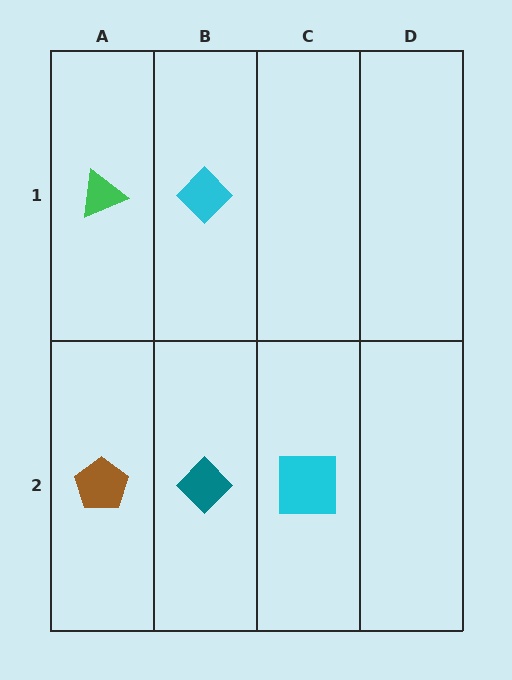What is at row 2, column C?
A cyan square.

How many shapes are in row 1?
2 shapes.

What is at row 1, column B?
A cyan diamond.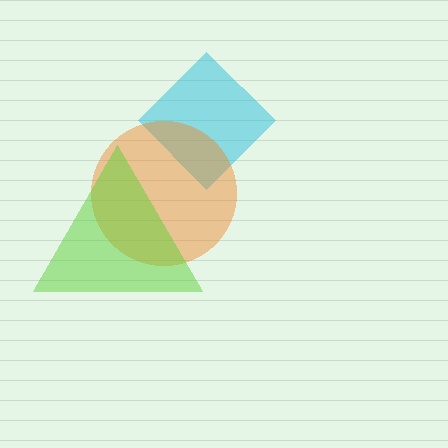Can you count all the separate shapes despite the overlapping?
Yes, there are 3 separate shapes.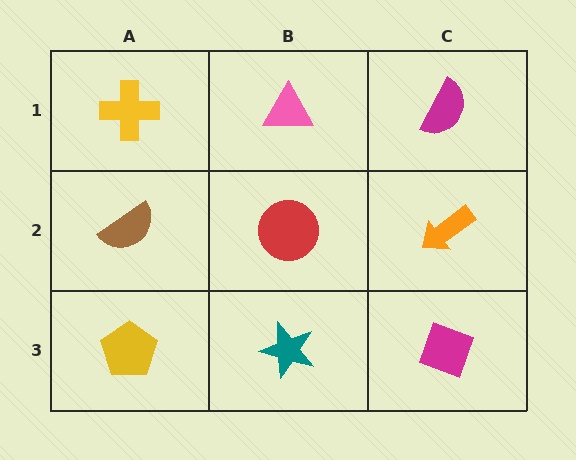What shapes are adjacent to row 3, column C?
An orange arrow (row 2, column C), a teal star (row 3, column B).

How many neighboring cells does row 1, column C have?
2.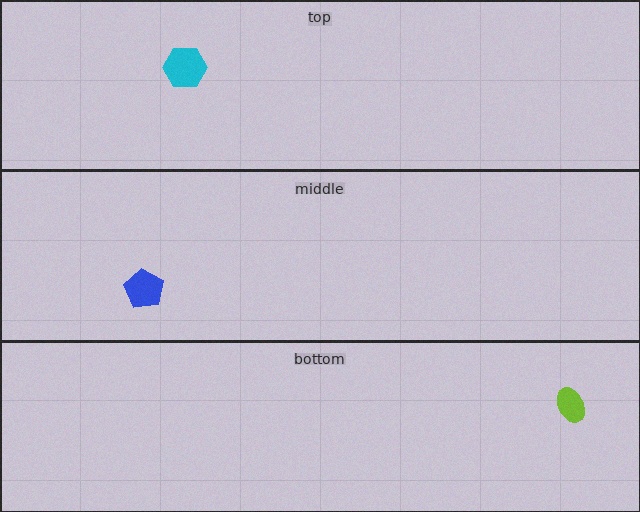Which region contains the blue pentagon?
The middle region.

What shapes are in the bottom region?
The lime ellipse.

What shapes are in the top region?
The cyan hexagon.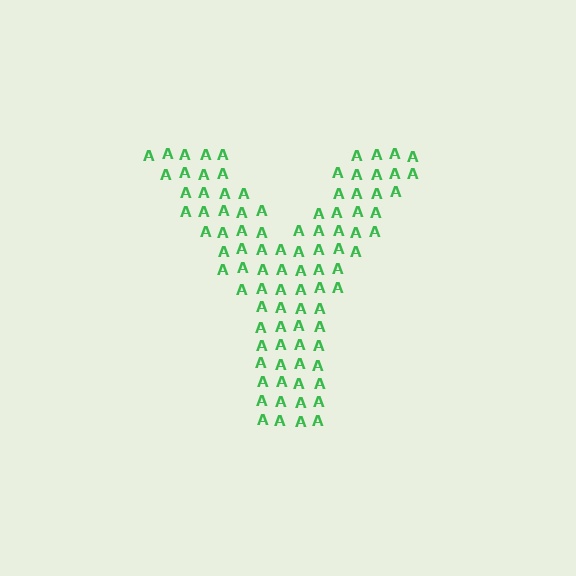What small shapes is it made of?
It is made of small letter A's.